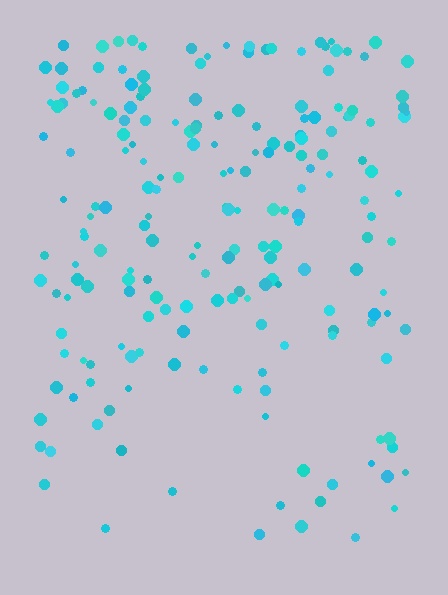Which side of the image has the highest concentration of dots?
The top.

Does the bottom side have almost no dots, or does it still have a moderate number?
Still a moderate number, just noticeably fewer than the top.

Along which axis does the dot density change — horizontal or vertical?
Vertical.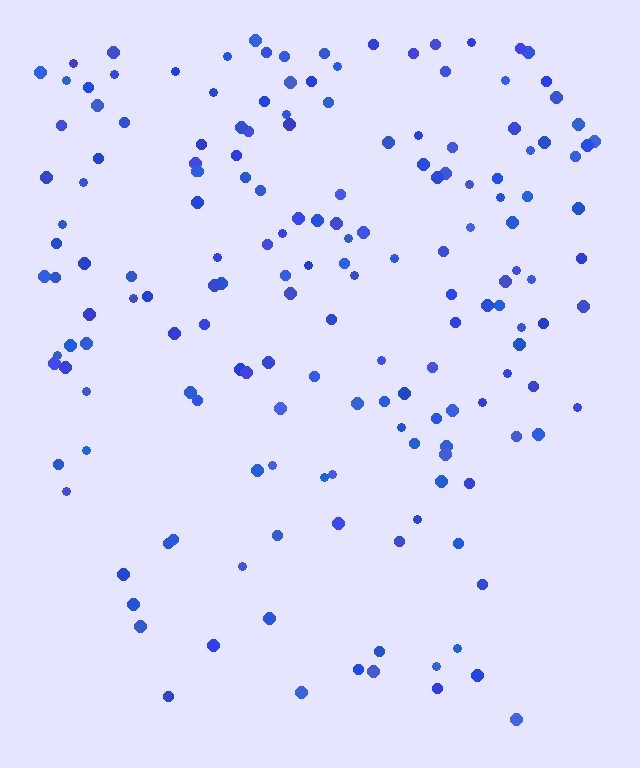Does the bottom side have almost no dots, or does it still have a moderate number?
Still a moderate number, just noticeably fewer than the top.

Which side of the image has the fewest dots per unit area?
The bottom.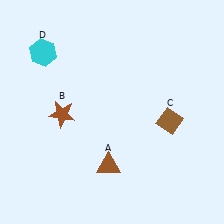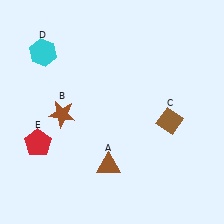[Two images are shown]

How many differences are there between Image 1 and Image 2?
There is 1 difference between the two images.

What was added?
A red pentagon (E) was added in Image 2.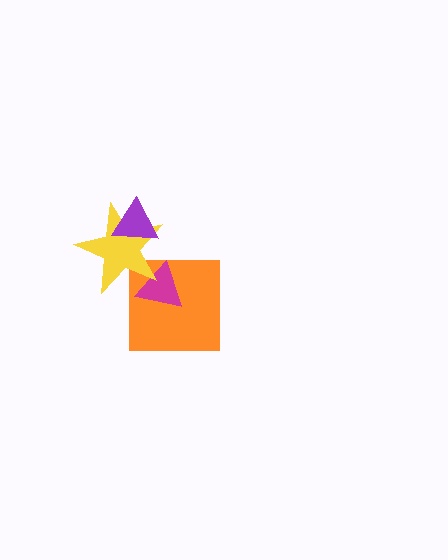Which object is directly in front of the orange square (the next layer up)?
The magenta triangle is directly in front of the orange square.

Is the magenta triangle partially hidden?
Yes, it is partially covered by another shape.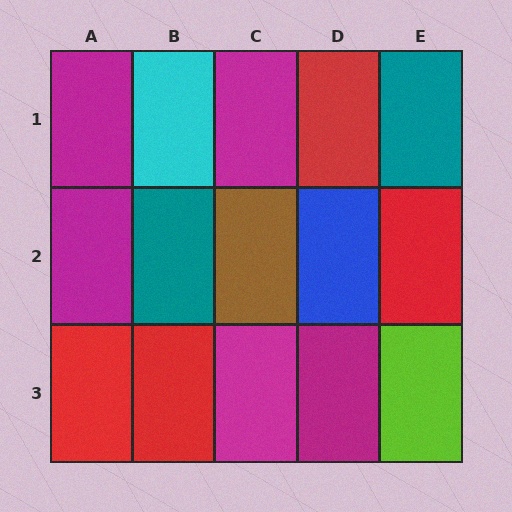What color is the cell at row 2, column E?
Red.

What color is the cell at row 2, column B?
Teal.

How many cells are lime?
1 cell is lime.